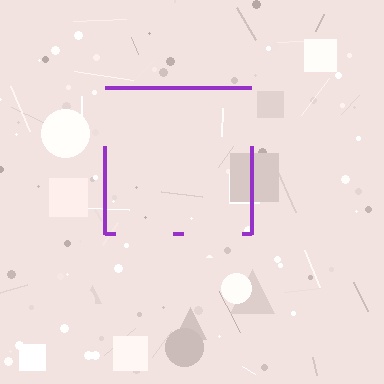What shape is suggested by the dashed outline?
The dashed outline suggests a square.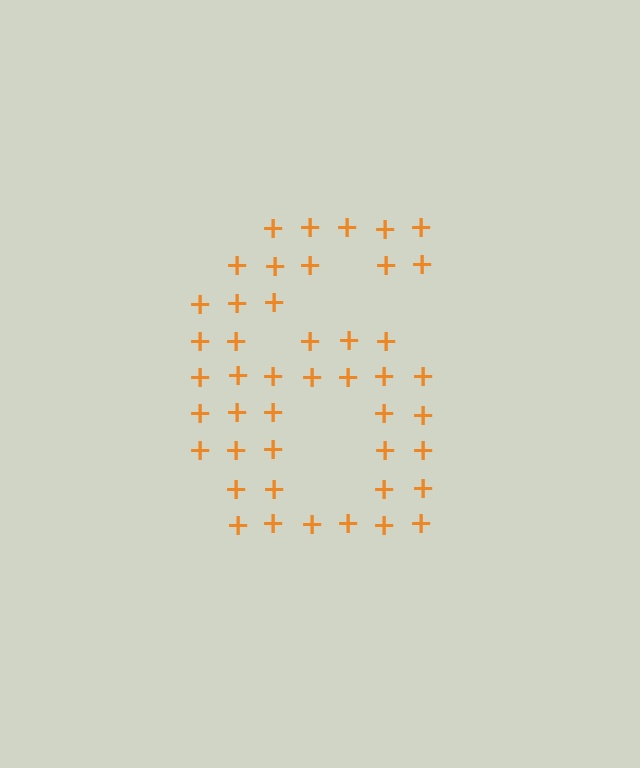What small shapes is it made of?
It is made of small plus signs.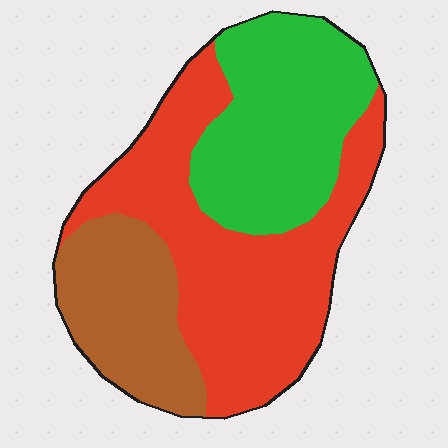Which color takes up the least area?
Brown, at roughly 20%.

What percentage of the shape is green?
Green covers 32% of the shape.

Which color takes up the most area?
Red, at roughly 45%.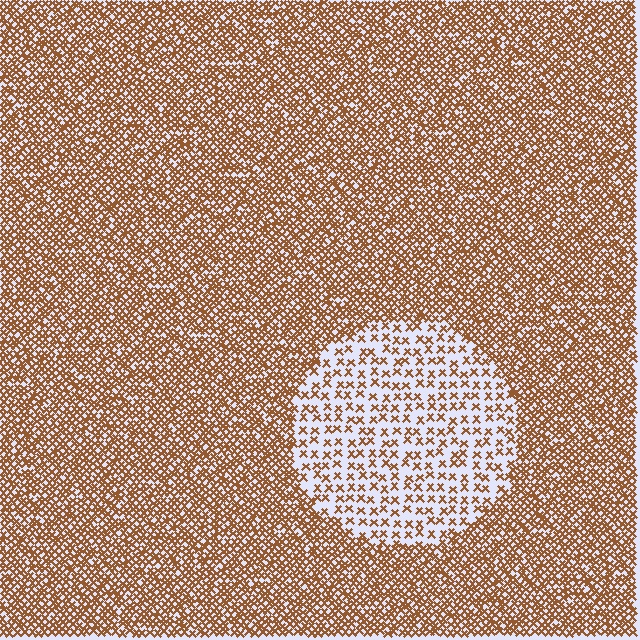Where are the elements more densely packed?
The elements are more densely packed outside the circle boundary.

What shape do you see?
I see a circle.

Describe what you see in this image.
The image contains small brown elements arranged at two different densities. A circle-shaped region is visible where the elements are less densely packed than the surrounding area.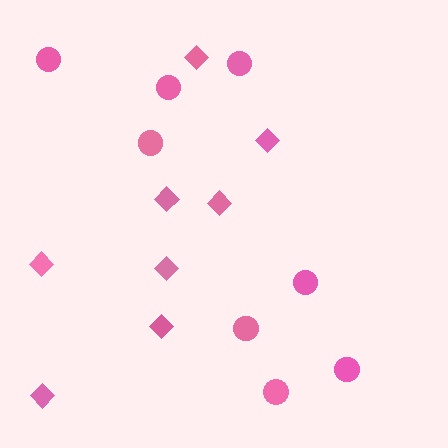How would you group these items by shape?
There are 2 groups: one group of diamonds (8) and one group of circles (8).